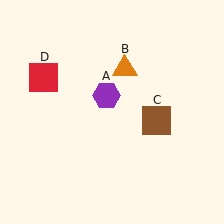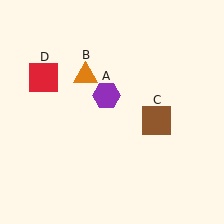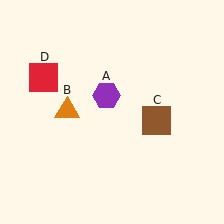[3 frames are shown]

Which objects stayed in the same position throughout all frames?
Purple hexagon (object A) and brown square (object C) and red square (object D) remained stationary.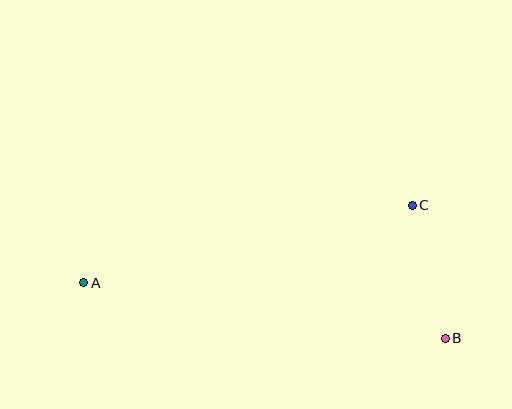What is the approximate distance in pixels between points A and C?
The distance between A and C is approximately 337 pixels.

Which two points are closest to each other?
Points B and C are closest to each other.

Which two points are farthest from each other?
Points A and B are farthest from each other.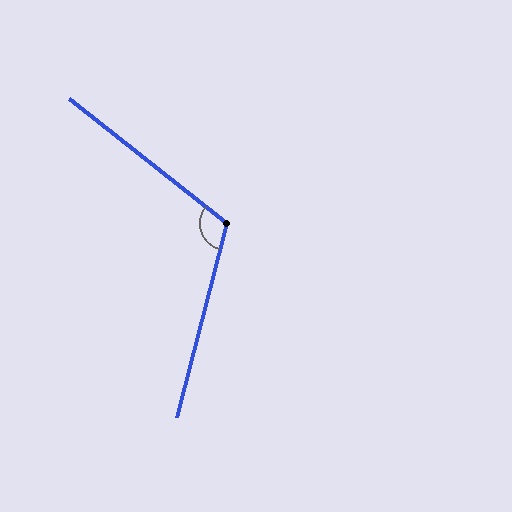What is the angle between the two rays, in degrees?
Approximately 114 degrees.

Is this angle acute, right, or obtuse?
It is obtuse.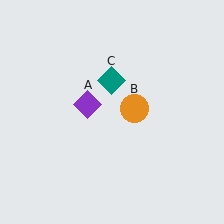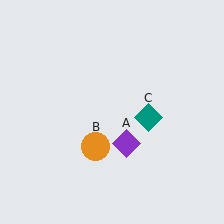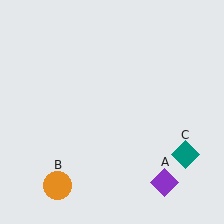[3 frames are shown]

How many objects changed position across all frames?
3 objects changed position: purple diamond (object A), orange circle (object B), teal diamond (object C).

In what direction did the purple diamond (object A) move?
The purple diamond (object A) moved down and to the right.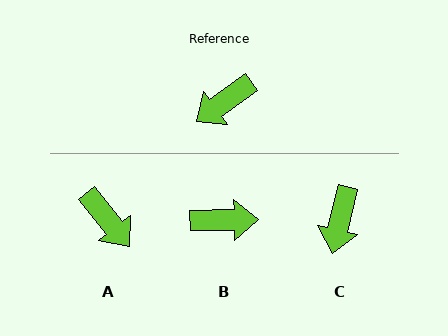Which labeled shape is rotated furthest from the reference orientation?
B, about 145 degrees away.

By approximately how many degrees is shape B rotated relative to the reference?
Approximately 145 degrees counter-clockwise.